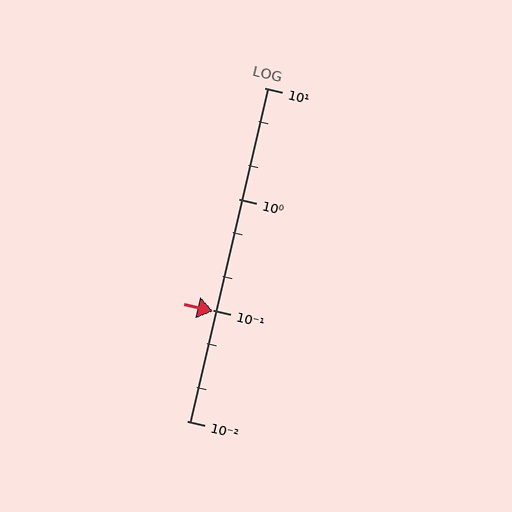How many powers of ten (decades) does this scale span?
The scale spans 3 decades, from 0.01 to 10.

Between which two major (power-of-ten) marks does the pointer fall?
The pointer is between 0.01 and 0.1.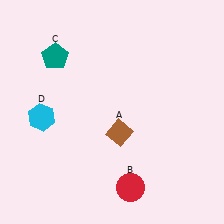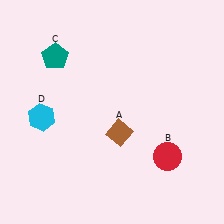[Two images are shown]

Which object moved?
The red circle (B) moved right.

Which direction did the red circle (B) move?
The red circle (B) moved right.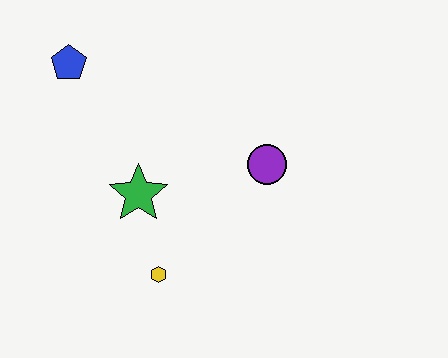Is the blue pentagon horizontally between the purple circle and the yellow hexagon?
No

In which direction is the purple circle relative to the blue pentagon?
The purple circle is to the right of the blue pentagon.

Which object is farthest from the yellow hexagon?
The blue pentagon is farthest from the yellow hexagon.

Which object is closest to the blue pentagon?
The green star is closest to the blue pentagon.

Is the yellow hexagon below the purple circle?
Yes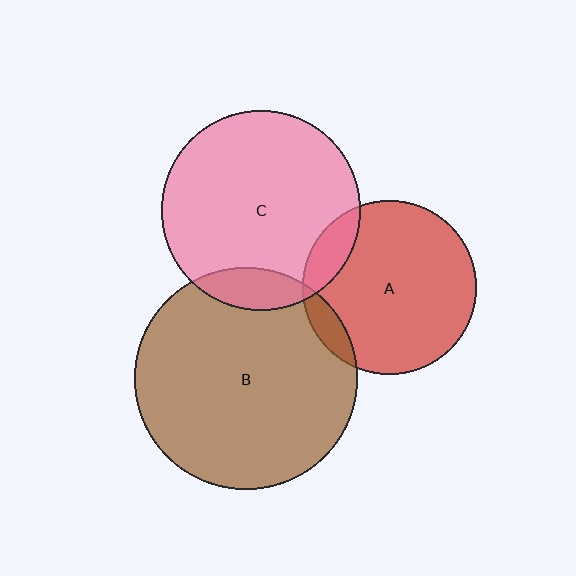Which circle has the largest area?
Circle B (brown).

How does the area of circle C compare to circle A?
Approximately 1.3 times.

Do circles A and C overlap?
Yes.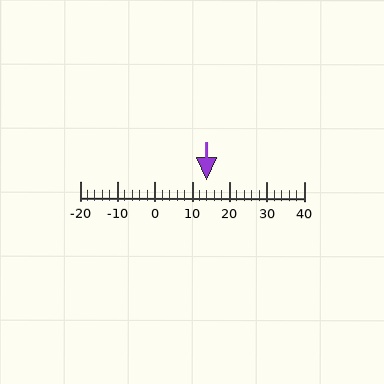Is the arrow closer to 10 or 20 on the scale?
The arrow is closer to 10.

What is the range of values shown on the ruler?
The ruler shows values from -20 to 40.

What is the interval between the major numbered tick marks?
The major tick marks are spaced 10 units apart.